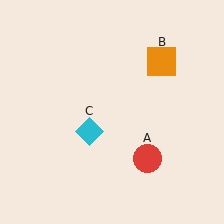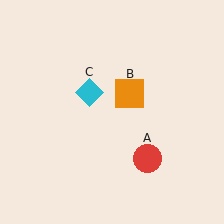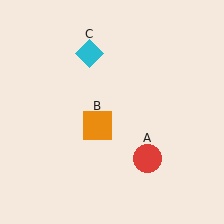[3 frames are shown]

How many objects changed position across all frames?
2 objects changed position: orange square (object B), cyan diamond (object C).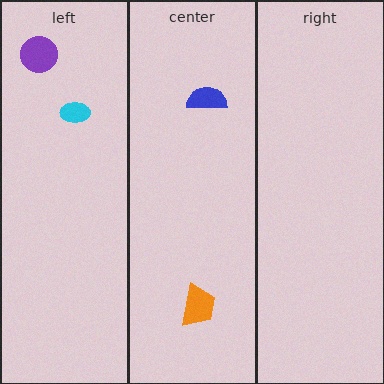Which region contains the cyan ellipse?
The left region.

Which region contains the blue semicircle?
The center region.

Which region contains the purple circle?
The left region.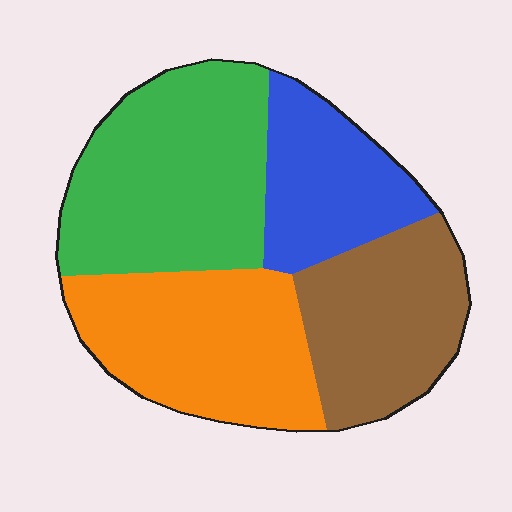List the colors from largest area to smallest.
From largest to smallest: green, orange, brown, blue.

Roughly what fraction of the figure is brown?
Brown takes up less than a quarter of the figure.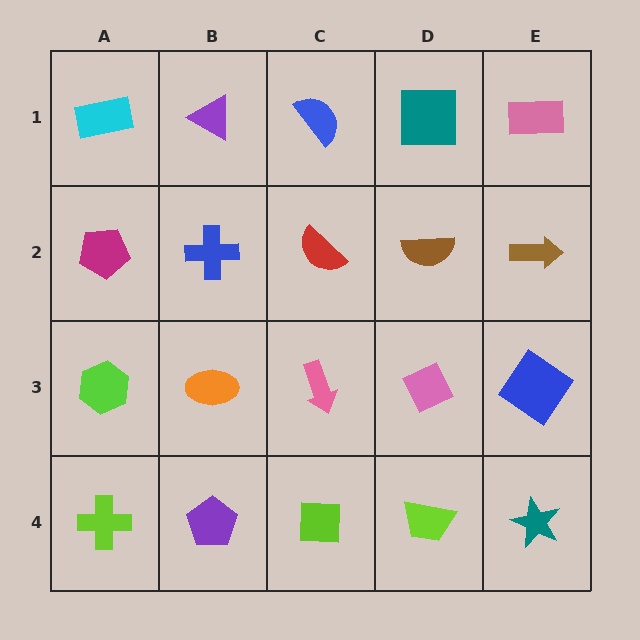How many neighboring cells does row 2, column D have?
4.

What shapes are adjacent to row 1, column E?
A brown arrow (row 2, column E), a teal square (row 1, column D).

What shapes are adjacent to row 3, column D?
A brown semicircle (row 2, column D), a lime trapezoid (row 4, column D), a pink arrow (row 3, column C), a blue diamond (row 3, column E).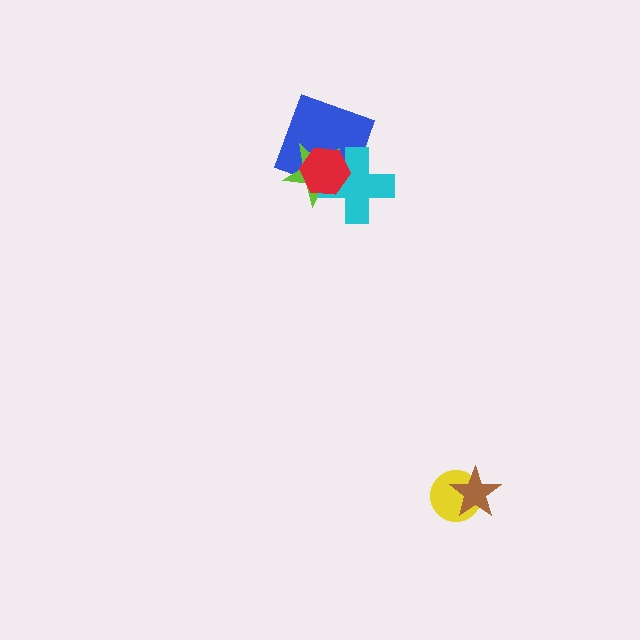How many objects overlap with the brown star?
1 object overlaps with the brown star.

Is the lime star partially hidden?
Yes, it is partially covered by another shape.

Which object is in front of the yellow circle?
The brown star is in front of the yellow circle.